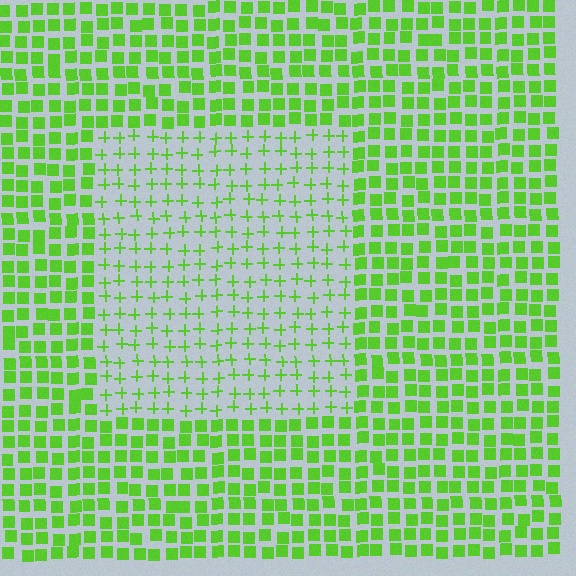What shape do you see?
I see a rectangle.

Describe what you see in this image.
The image is filled with small lime elements arranged in a uniform grid. A rectangle-shaped region contains plus signs, while the surrounding area contains squares. The boundary is defined purely by the change in element shape.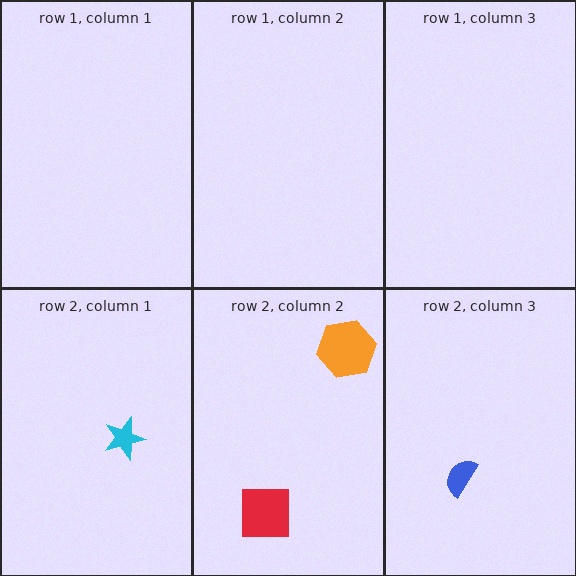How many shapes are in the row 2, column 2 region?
2.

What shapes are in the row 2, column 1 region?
The cyan star.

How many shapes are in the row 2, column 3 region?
1.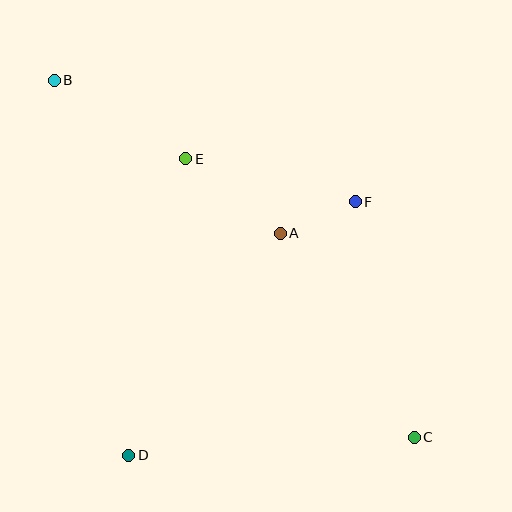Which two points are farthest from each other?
Points B and C are farthest from each other.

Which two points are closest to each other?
Points A and F are closest to each other.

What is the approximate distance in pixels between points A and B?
The distance between A and B is approximately 273 pixels.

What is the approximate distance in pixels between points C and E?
The distance between C and E is approximately 360 pixels.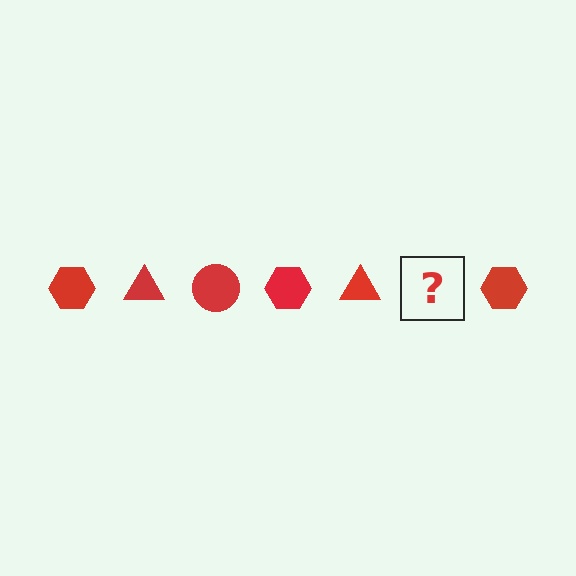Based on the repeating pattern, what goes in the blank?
The blank should be a red circle.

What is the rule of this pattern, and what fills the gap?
The rule is that the pattern cycles through hexagon, triangle, circle shapes in red. The gap should be filled with a red circle.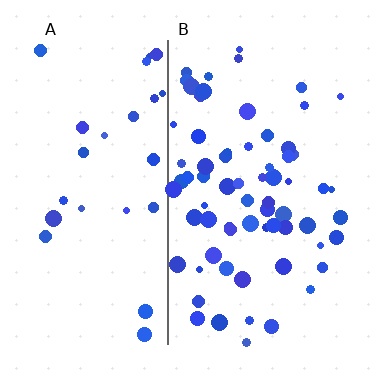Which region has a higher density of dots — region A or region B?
B (the right).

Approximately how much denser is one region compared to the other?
Approximately 2.6× — region B over region A.